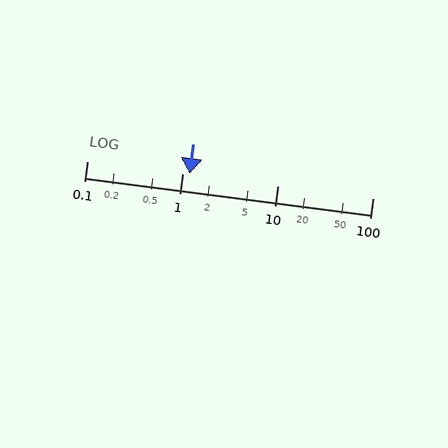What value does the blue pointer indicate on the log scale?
The pointer indicates approximately 1.2.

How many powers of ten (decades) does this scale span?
The scale spans 3 decades, from 0.1 to 100.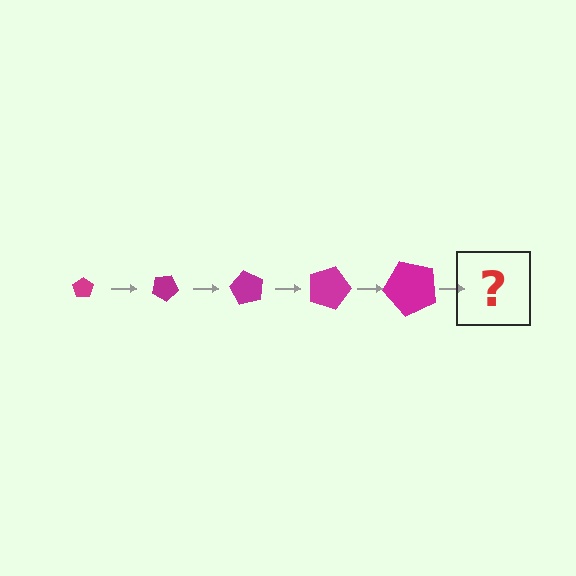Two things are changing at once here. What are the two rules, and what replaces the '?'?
The two rules are that the pentagon grows larger each step and it rotates 30 degrees each step. The '?' should be a pentagon, larger than the previous one and rotated 150 degrees from the start.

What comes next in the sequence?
The next element should be a pentagon, larger than the previous one and rotated 150 degrees from the start.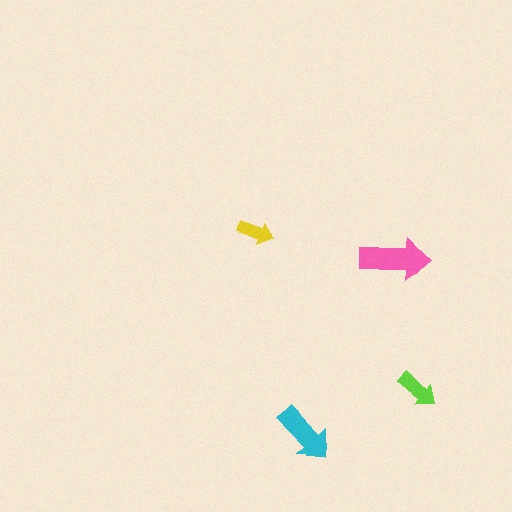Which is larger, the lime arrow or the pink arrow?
The pink one.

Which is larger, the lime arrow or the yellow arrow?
The lime one.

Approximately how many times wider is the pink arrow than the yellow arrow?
About 2 times wider.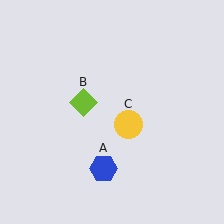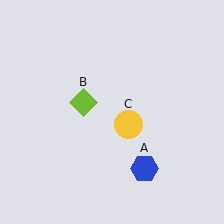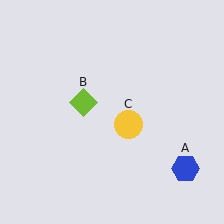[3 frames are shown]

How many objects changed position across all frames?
1 object changed position: blue hexagon (object A).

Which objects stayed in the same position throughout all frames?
Lime diamond (object B) and yellow circle (object C) remained stationary.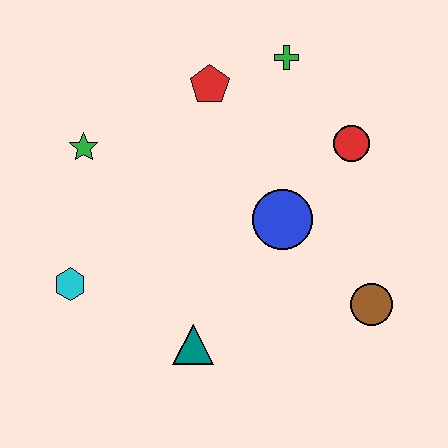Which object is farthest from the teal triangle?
The green cross is farthest from the teal triangle.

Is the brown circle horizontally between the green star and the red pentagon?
No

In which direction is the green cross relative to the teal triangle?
The green cross is above the teal triangle.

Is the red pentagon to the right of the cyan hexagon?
Yes